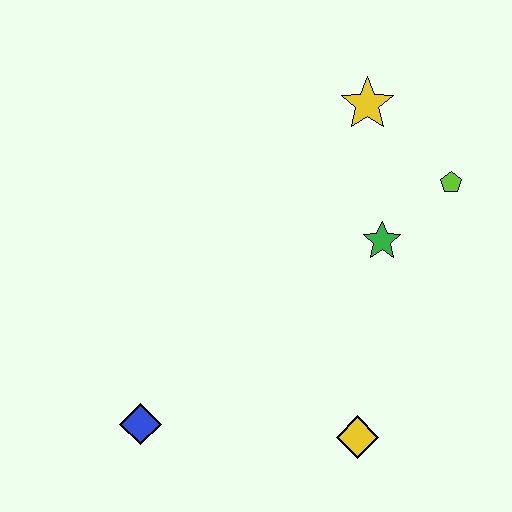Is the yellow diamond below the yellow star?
Yes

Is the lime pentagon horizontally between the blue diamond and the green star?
No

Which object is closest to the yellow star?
The lime pentagon is closest to the yellow star.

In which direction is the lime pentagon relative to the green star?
The lime pentagon is to the right of the green star.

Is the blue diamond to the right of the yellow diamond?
No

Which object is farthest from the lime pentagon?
The blue diamond is farthest from the lime pentagon.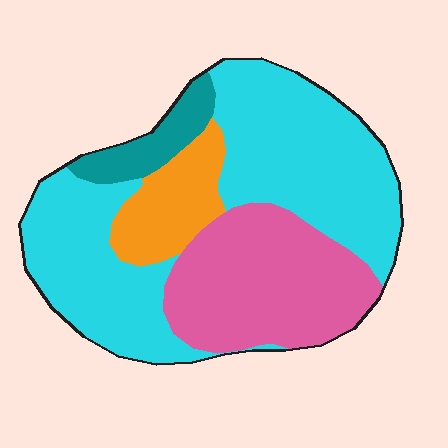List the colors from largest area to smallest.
From largest to smallest: cyan, pink, orange, teal.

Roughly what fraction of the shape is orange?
Orange takes up about one eighth (1/8) of the shape.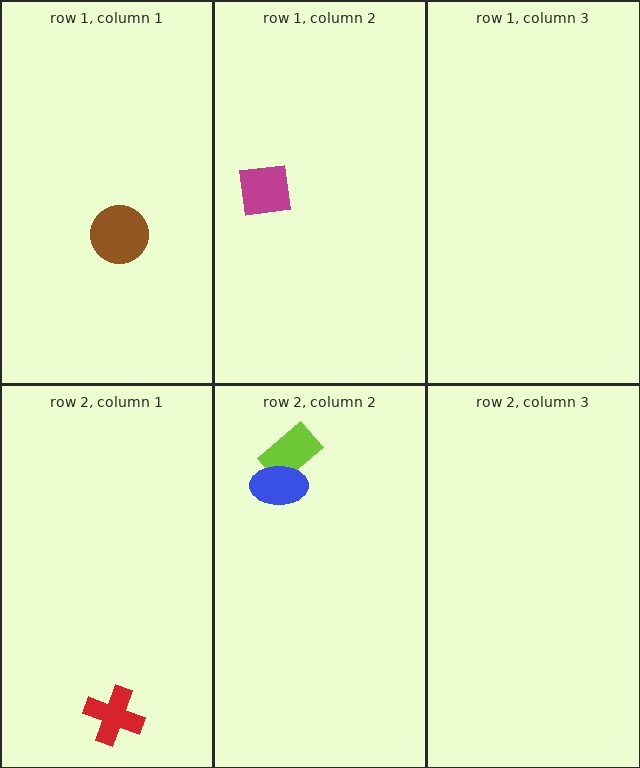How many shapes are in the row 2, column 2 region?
2.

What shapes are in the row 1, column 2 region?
The magenta square.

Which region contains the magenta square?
The row 1, column 2 region.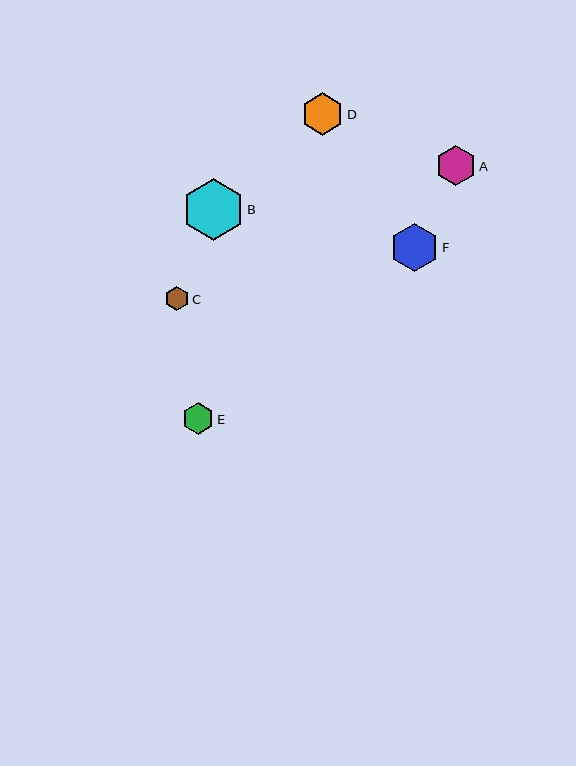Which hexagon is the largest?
Hexagon B is the largest with a size of approximately 62 pixels.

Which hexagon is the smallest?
Hexagon C is the smallest with a size of approximately 24 pixels.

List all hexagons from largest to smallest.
From largest to smallest: B, F, D, A, E, C.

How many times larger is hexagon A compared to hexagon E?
Hexagon A is approximately 1.3 times the size of hexagon E.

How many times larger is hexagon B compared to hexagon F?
Hexagon B is approximately 1.3 times the size of hexagon F.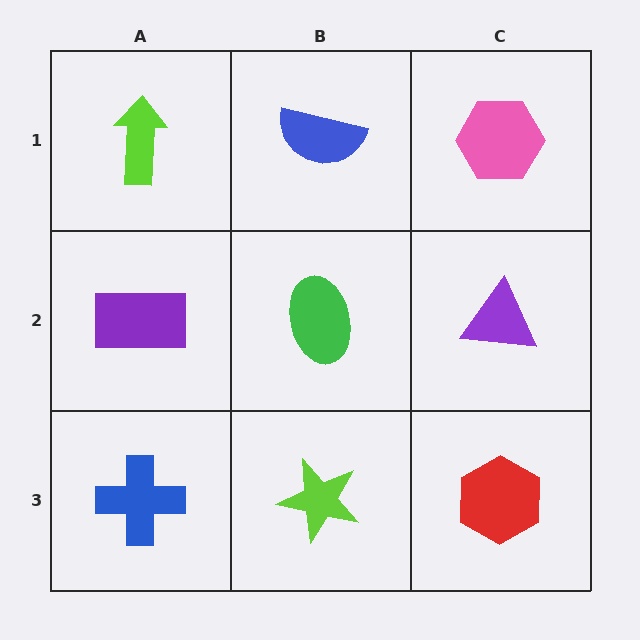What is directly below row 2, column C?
A red hexagon.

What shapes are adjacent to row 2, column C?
A pink hexagon (row 1, column C), a red hexagon (row 3, column C), a green ellipse (row 2, column B).